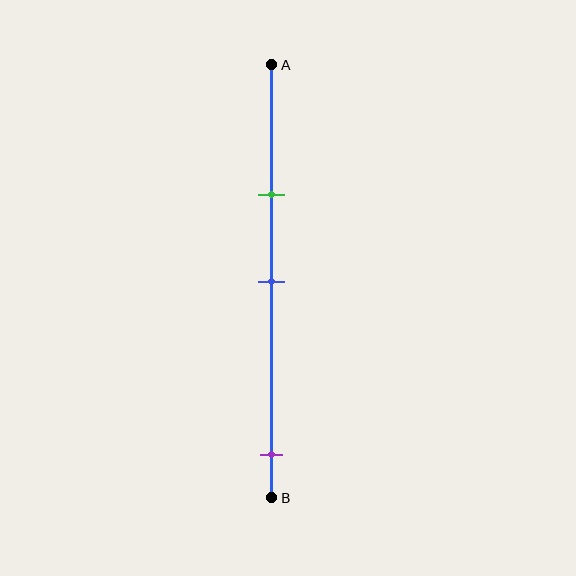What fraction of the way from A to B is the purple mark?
The purple mark is approximately 90% (0.9) of the way from A to B.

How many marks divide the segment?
There are 3 marks dividing the segment.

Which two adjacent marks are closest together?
The green and blue marks are the closest adjacent pair.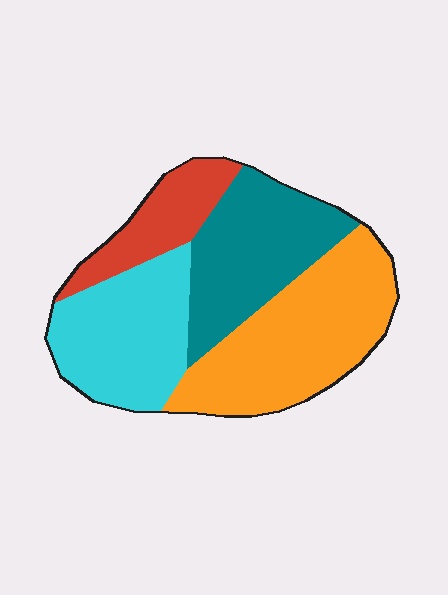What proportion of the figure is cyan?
Cyan takes up between a quarter and a half of the figure.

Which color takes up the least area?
Red, at roughly 15%.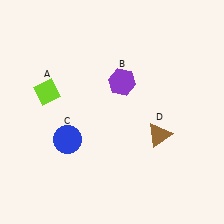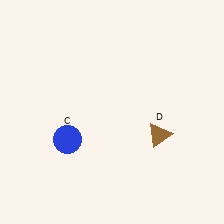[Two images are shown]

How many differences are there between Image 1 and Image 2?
There are 2 differences between the two images.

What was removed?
The purple hexagon (B), the lime diamond (A) were removed in Image 2.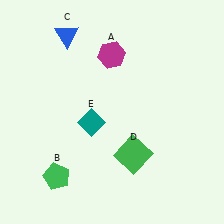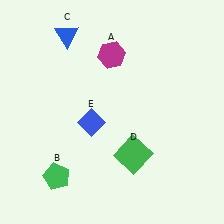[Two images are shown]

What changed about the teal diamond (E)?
In Image 1, E is teal. In Image 2, it changed to blue.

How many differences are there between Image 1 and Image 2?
There is 1 difference between the two images.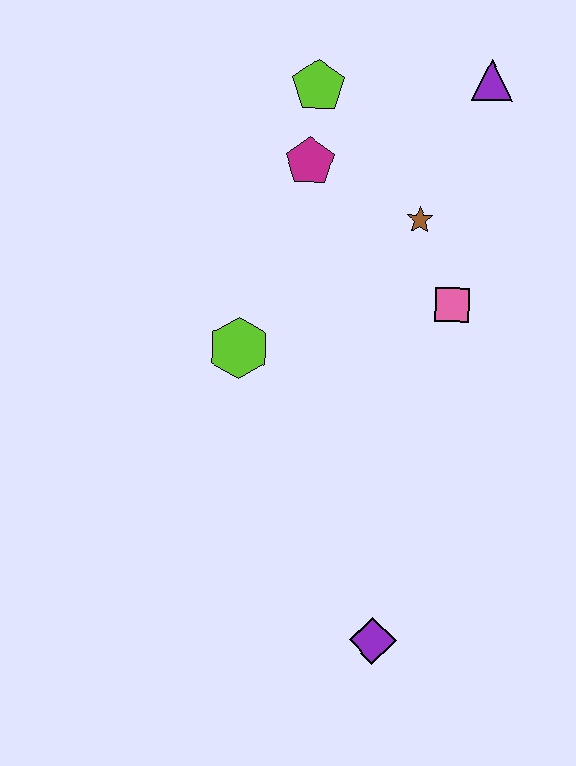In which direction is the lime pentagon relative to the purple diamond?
The lime pentagon is above the purple diamond.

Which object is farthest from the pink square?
The purple diamond is farthest from the pink square.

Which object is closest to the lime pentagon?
The magenta pentagon is closest to the lime pentagon.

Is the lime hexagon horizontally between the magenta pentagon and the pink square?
No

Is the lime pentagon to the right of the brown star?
No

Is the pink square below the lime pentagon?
Yes